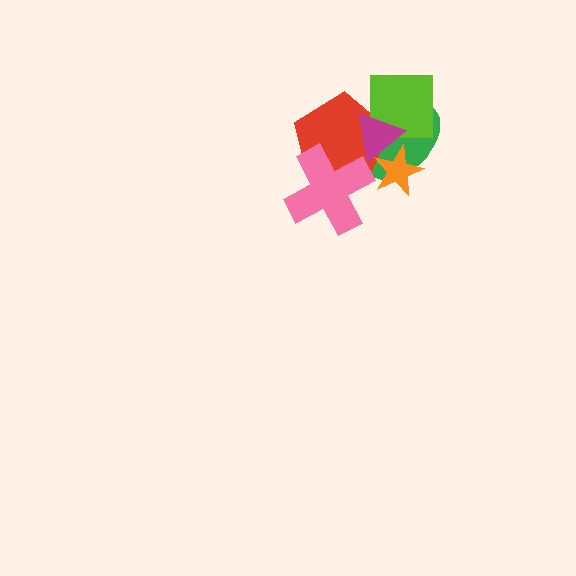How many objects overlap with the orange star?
3 objects overlap with the orange star.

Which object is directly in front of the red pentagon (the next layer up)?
The lime square is directly in front of the red pentagon.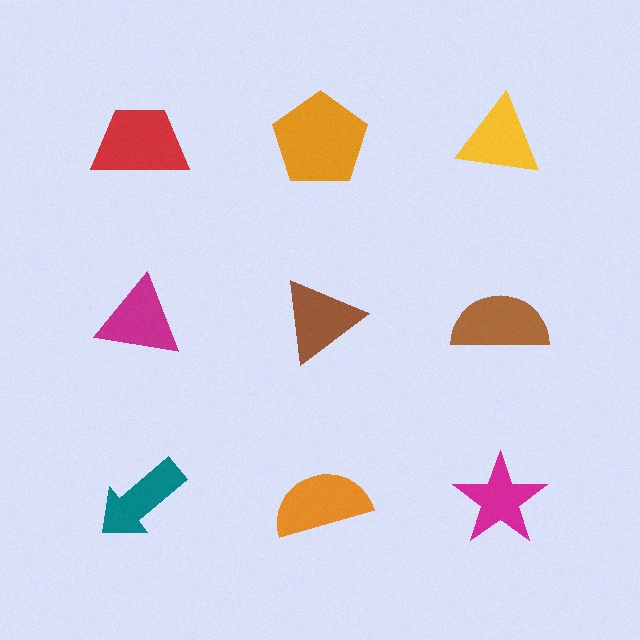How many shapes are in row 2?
3 shapes.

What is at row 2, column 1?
A magenta triangle.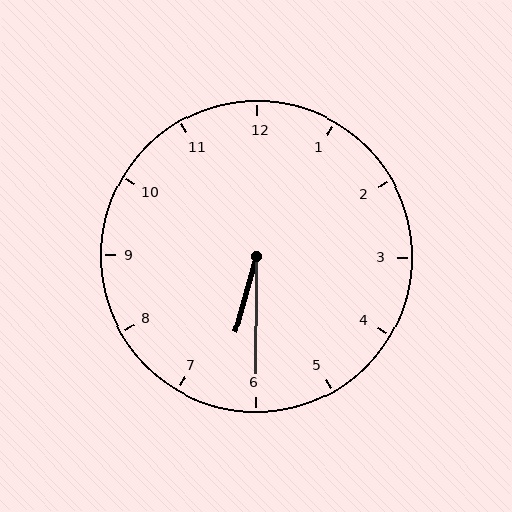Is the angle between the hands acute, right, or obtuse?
It is acute.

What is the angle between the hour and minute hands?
Approximately 15 degrees.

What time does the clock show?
6:30.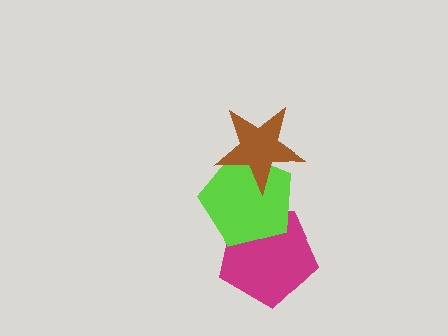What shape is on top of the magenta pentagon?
The lime pentagon is on top of the magenta pentagon.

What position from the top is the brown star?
The brown star is 1st from the top.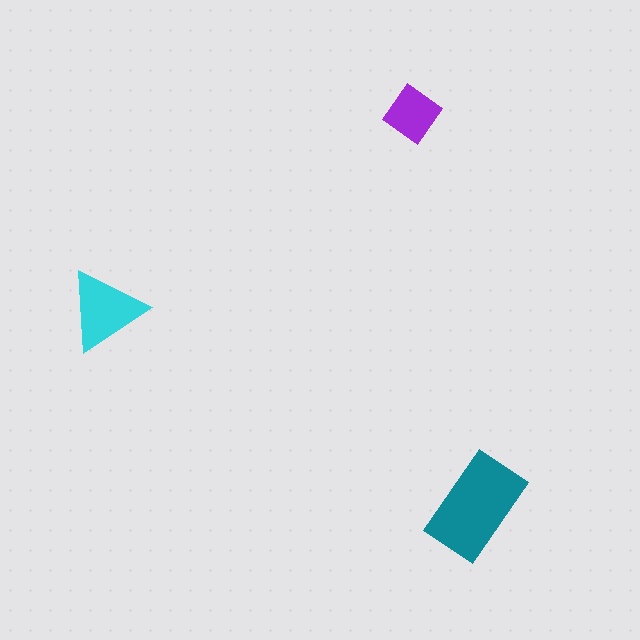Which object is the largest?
The teal rectangle.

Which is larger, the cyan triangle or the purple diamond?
The cyan triangle.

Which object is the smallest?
The purple diamond.